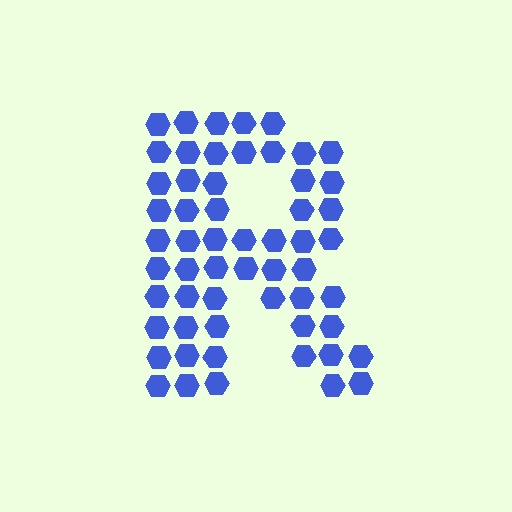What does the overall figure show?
The overall figure shows the letter R.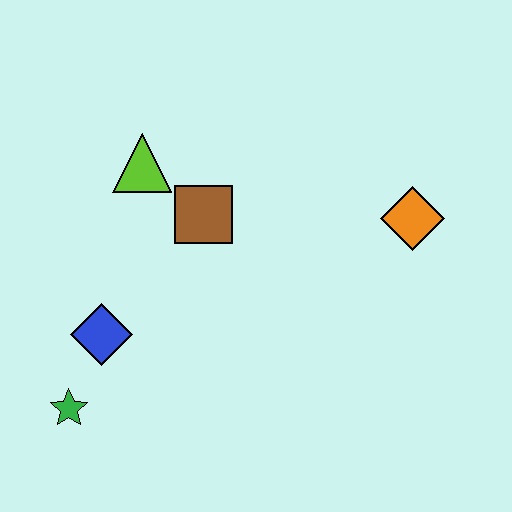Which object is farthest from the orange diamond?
The green star is farthest from the orange diamond.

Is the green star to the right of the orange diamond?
No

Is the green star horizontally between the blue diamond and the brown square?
No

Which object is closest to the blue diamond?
The green star is closest to the blue diamond.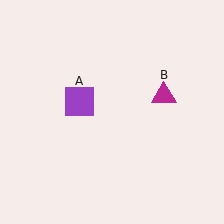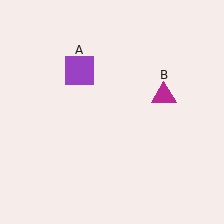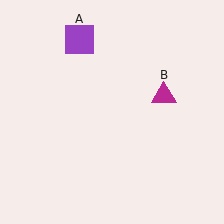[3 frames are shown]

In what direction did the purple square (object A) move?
The purple square (object A) moved up.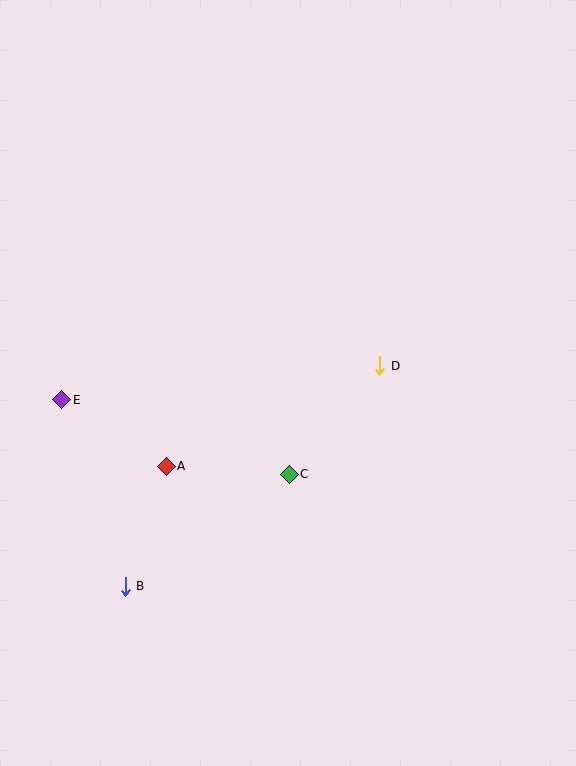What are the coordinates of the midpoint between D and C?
The midpoint between D and C is at (335, 420).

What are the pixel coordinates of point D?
Point D is at (380, 366).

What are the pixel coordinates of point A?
Point A is at (166, 466).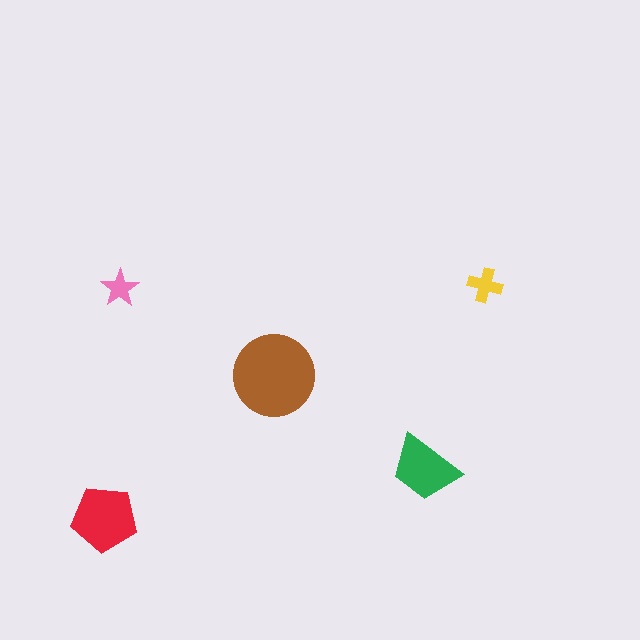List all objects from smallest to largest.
The pink star, the yellow cross, the green trapezoid, the red pentagon, the brown circle.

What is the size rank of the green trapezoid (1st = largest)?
3rd.